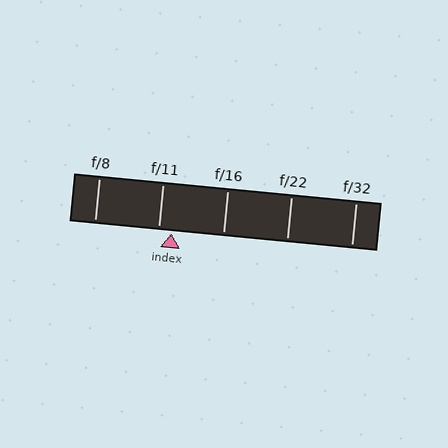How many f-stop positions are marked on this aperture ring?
There are 5 f-stop positions marked.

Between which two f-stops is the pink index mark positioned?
The index mark is between f/11 and f/16.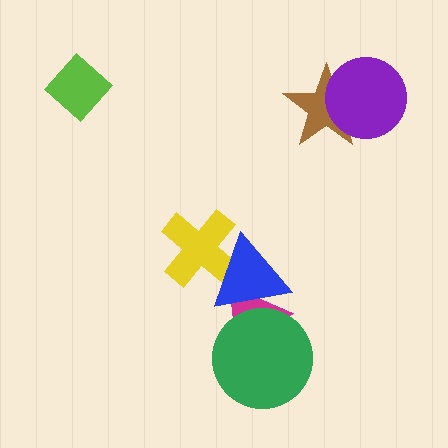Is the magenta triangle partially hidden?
Yes, it is partially covered by another shape.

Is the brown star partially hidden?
Yes, it is partially covered by another shape.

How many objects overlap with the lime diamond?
0 objects overlap with the lime diamond.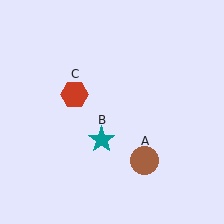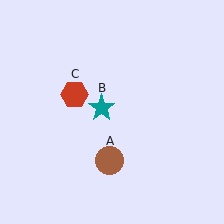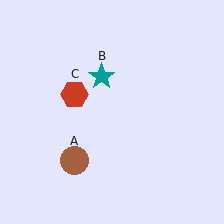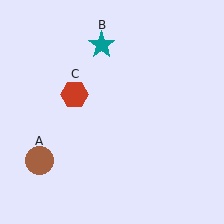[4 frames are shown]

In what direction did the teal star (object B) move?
The teal star (object B) moved up.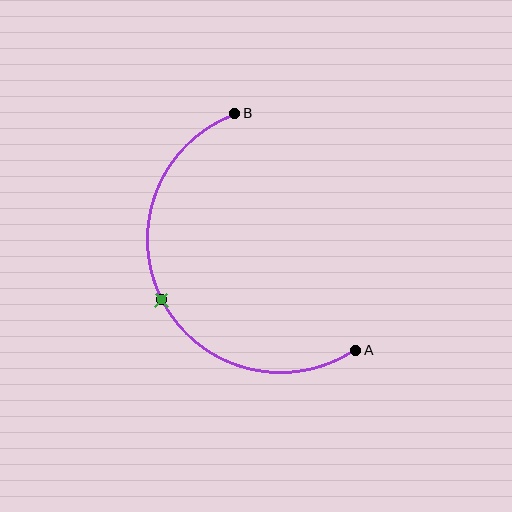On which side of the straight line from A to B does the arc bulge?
The arc bulges to the left of the straight line connecting A and B.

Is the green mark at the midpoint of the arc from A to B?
Yes. The green mark lies on the arc at equal arc-length from both A and B — it is the arc midpoint.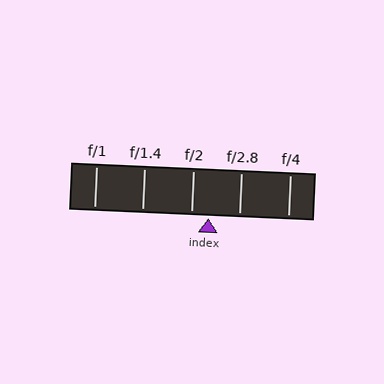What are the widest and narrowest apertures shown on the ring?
The widest aperture shown is f/1 and the narrowest is f/4.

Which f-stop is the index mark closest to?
The index mark is closest to f/2.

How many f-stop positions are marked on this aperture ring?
There are 5 f-stop positions marked.